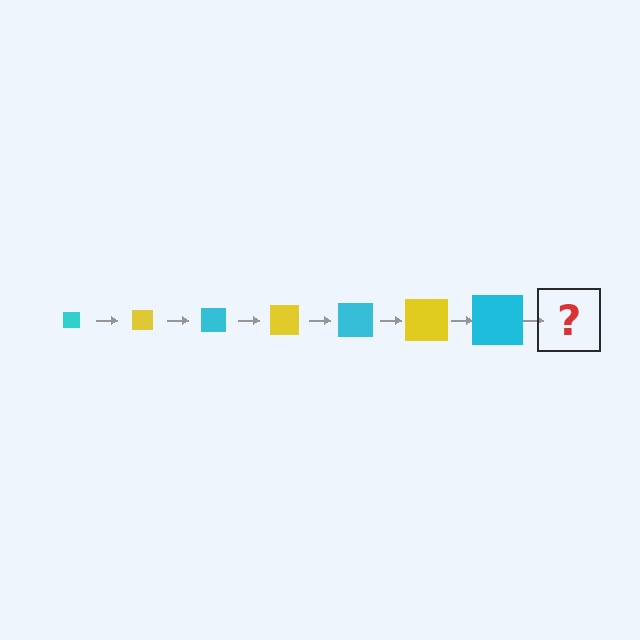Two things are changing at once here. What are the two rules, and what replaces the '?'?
The two rules are that the square grows larger each step and the color cycles through cyan and yellow. The '?' should be a yellow square, larger than the previous one.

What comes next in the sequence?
The next element should be a yellow square, larger than the previous one.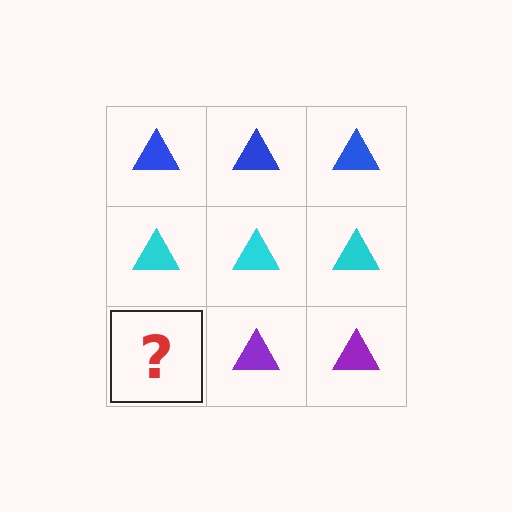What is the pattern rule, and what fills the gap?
The rule is that each row has a consistent color. The gap should be filled with a purple triangle.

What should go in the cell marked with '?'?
The missing cell should contain a purple triangle.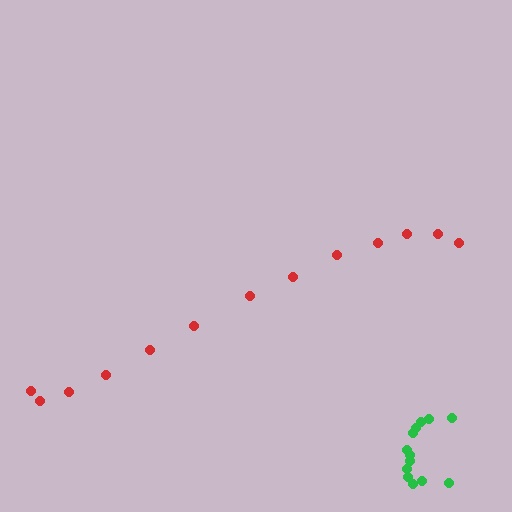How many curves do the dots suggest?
There are 2 distinct paths.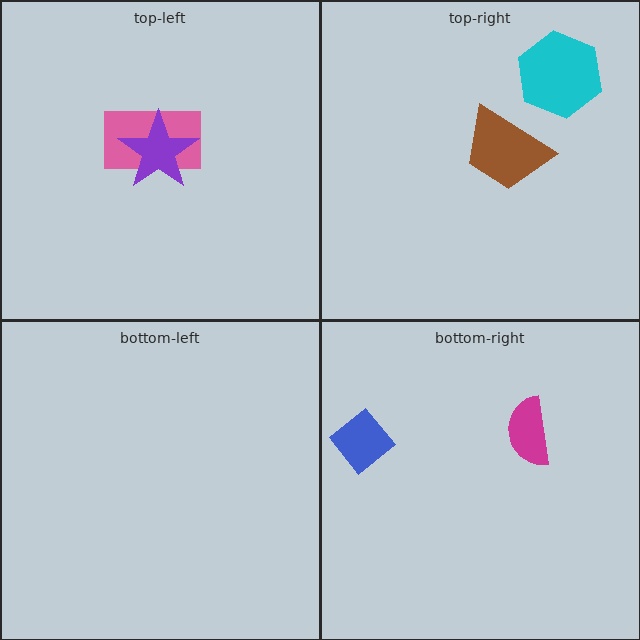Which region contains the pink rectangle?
The top-left region.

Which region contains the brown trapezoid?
The top-right region.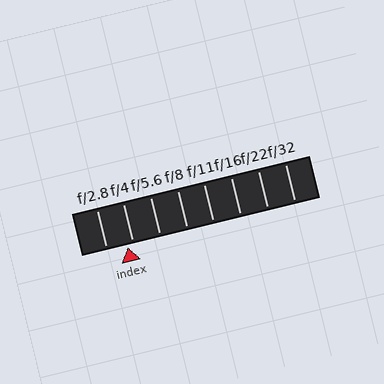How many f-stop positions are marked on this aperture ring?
There are 8 f-stop positions marked.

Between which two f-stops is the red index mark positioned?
The index mark is between f/2.8 and f/4.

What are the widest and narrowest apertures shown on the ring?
The widest aperture shown is f/2.8 and the narrowest is f/32.